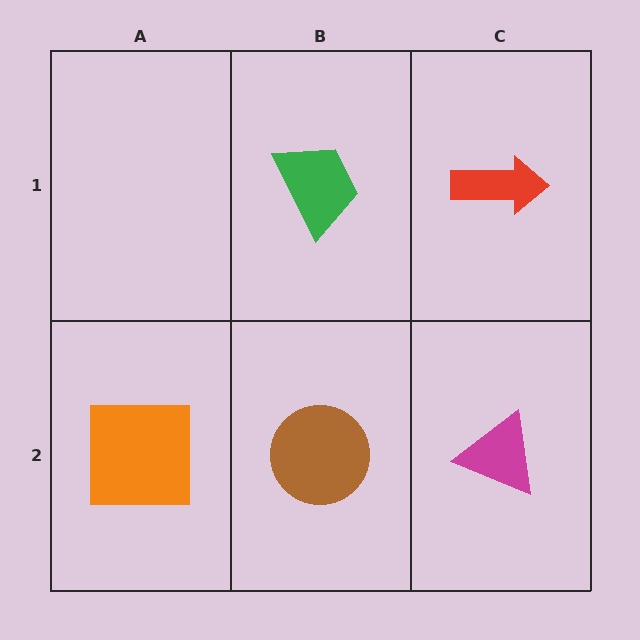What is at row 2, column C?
A magenta triangle.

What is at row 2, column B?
A brown circle.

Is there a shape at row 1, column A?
No, that cell is empty.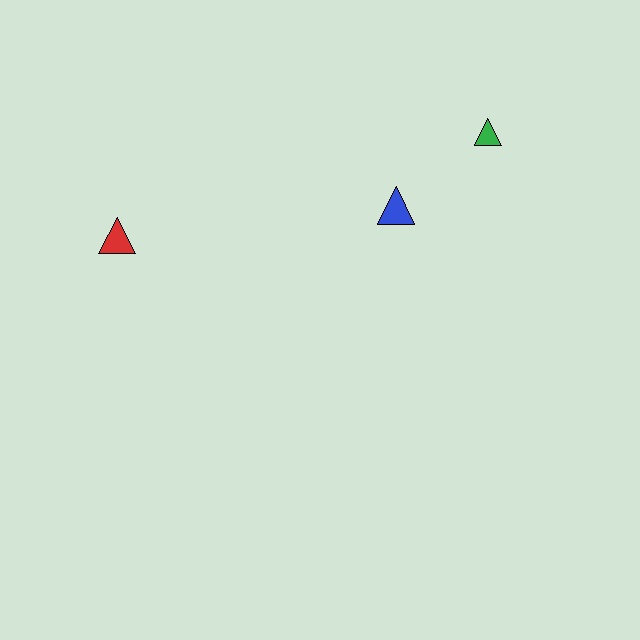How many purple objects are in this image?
There are no purple objects.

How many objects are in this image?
There are 3 objects.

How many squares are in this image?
There are no squares.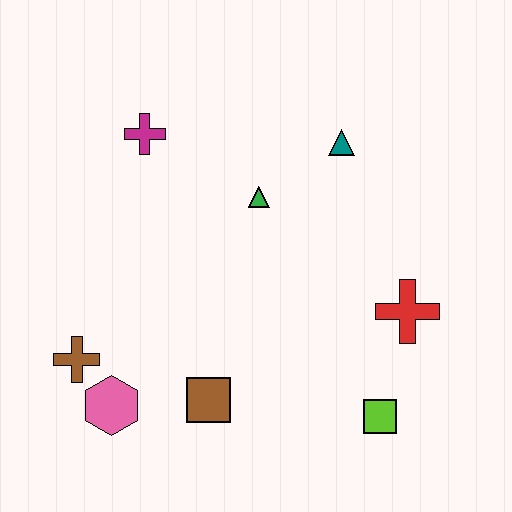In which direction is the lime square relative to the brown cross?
The lime square is to the right of the brown cross.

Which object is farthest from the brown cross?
The teal triangle is farthest from the brown cross.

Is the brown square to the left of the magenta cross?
No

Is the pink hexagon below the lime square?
No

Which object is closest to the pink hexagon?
The brown cross is closest to the pink hexagon.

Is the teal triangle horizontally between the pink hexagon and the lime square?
Yes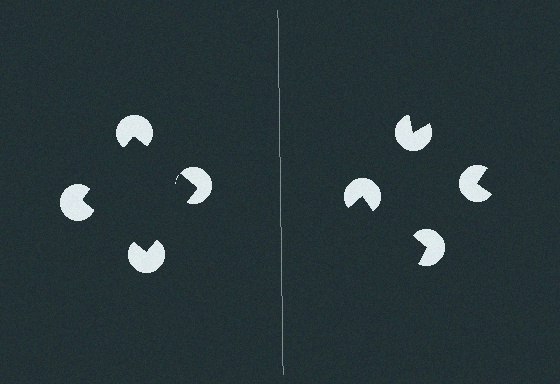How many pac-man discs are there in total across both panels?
8 — 4 on each side.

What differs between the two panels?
The pac-man discs are positioned identically on both sides; only the wedge orientations differ. On the left they align to a square; on the right they are misaligned.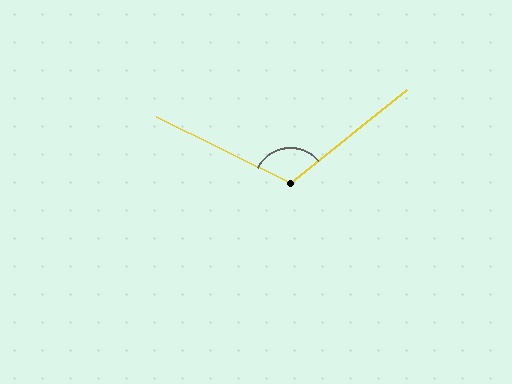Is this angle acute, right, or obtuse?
It is obtuse.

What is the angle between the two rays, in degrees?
Approximately 115 degrees.